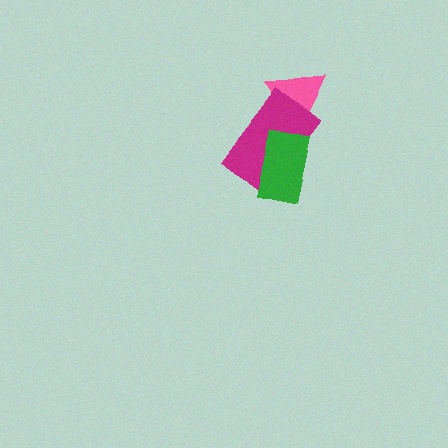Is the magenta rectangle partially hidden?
Yes, it is partially covered by another shape.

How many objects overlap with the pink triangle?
1 object overlaps with the pink triangle.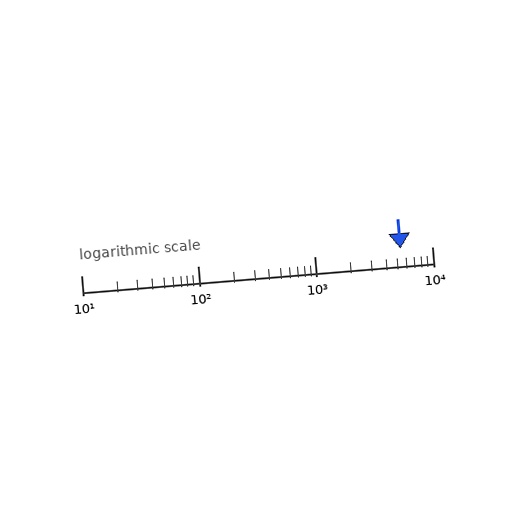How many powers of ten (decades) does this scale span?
The scale spans 3 decades, from 10 to 10000.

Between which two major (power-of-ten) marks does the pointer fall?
The pointer is between 1000 and 10000.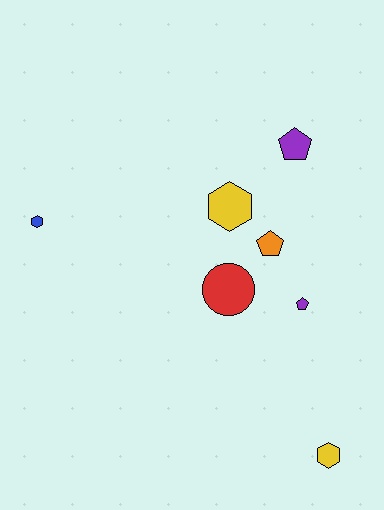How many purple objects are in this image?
There are 2 purple objects.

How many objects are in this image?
There are 7 objects.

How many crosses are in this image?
There are no crosses.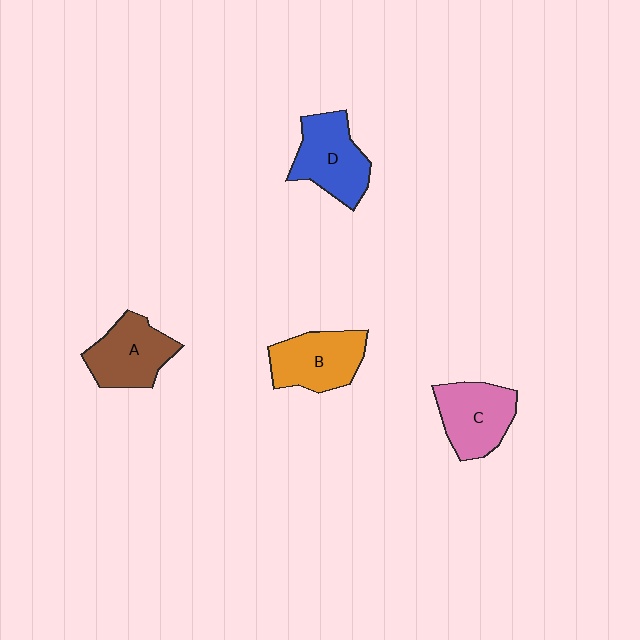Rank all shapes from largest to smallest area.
From largest to smallest: D (blue), B (orange), C (pink), A (brown).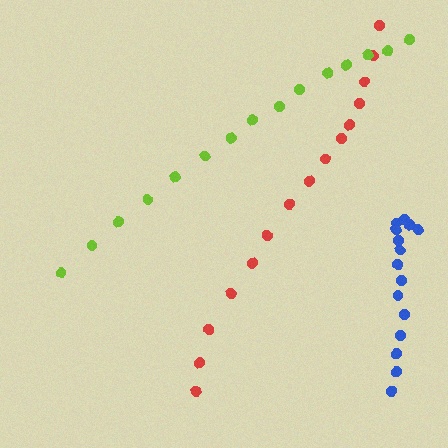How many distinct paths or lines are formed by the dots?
There are 3 distinct paths.